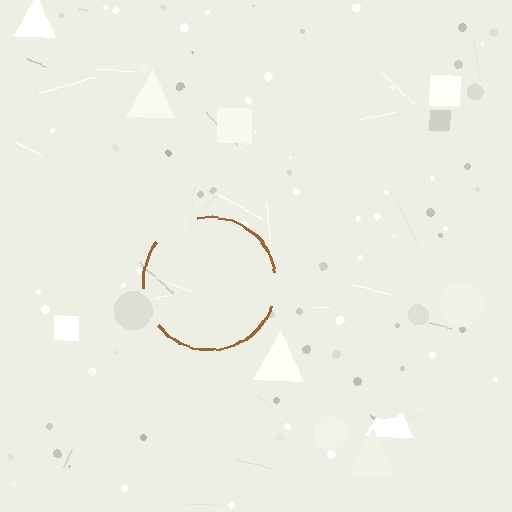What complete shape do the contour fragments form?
The contour fragments form a circle.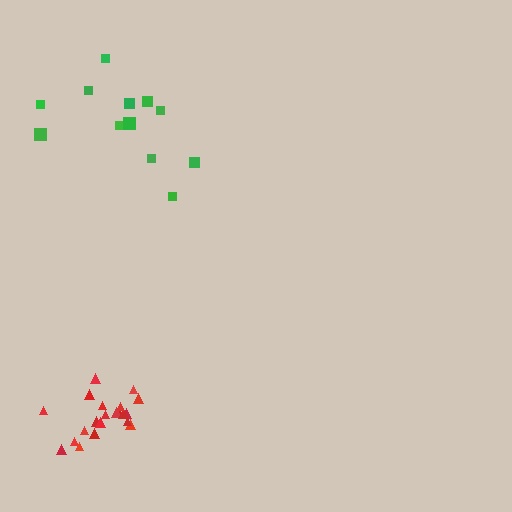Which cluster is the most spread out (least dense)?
Green.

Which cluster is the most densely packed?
Red.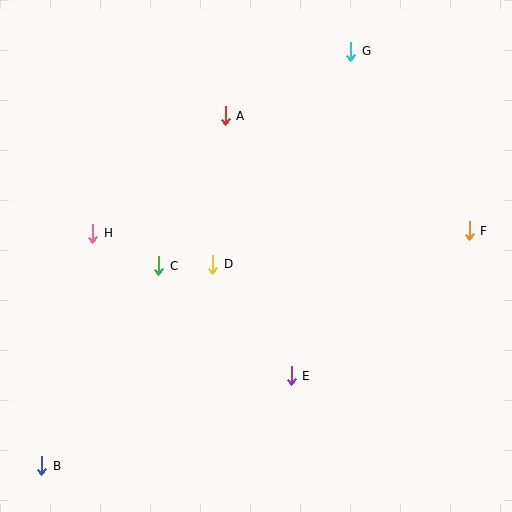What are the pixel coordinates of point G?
Point G is at (351, 51).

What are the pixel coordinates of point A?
Point A is at (225, 116).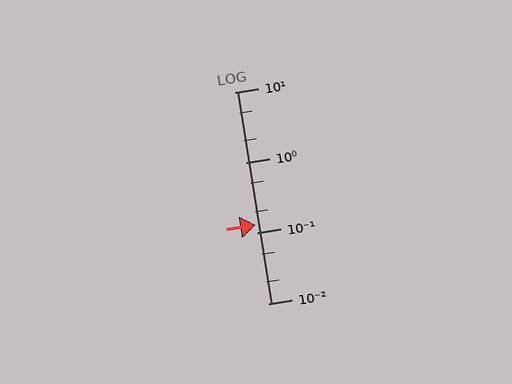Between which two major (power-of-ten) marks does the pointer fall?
The pointer is between 0.1 and 1.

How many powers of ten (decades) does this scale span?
The scale spans 3 decades, from 0.01 to 10.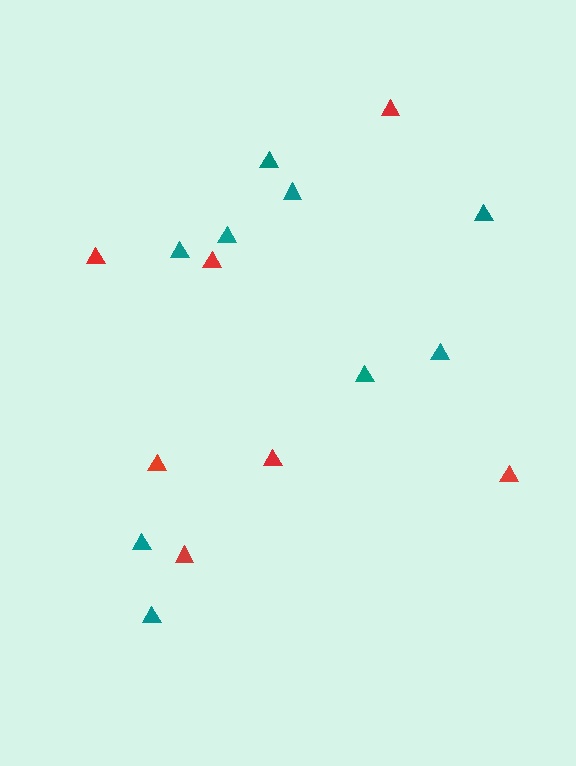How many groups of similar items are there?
There are 2 groups: one group of red triangles (7) and one group of teal triangles (9).